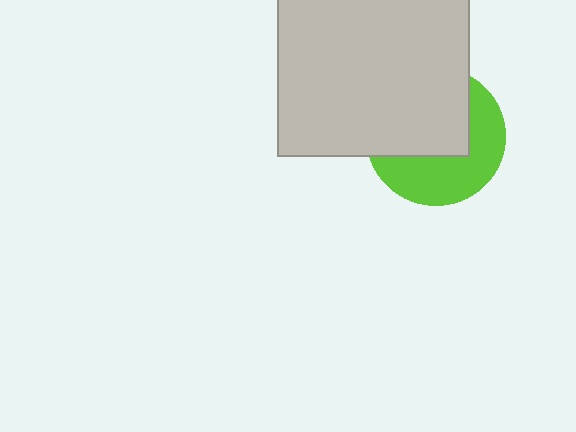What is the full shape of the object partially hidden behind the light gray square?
The partially hidden object is a lime circle.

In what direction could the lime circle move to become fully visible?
The lime circle could move toward the lower-right. That would shift it out from behind the light gray square entirely.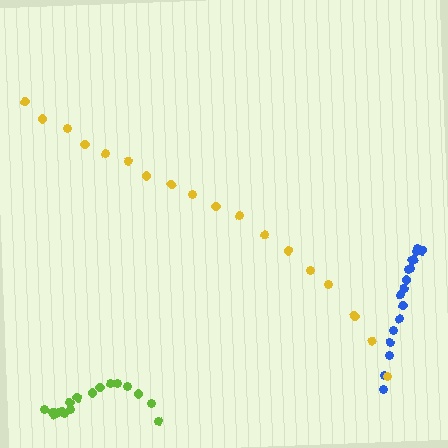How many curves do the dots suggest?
There are 3 distinct paths.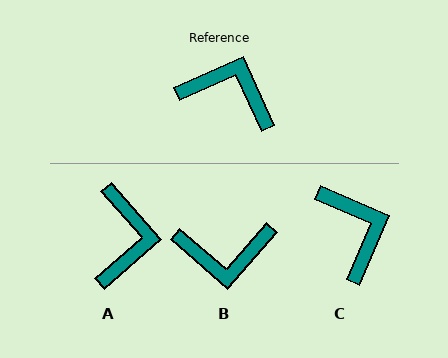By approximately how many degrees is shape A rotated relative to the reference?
Approximately 73 degrees clockwise.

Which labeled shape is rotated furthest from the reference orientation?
B, about 156 degrees away.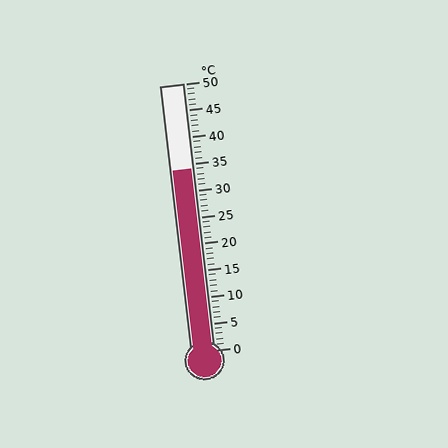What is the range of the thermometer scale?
The thermometer scale ranges from 0°C to 50°C.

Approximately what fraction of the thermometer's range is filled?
The thermometer is filled to approximately 70% of its range.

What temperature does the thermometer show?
The thermometer shows approximately 34°C.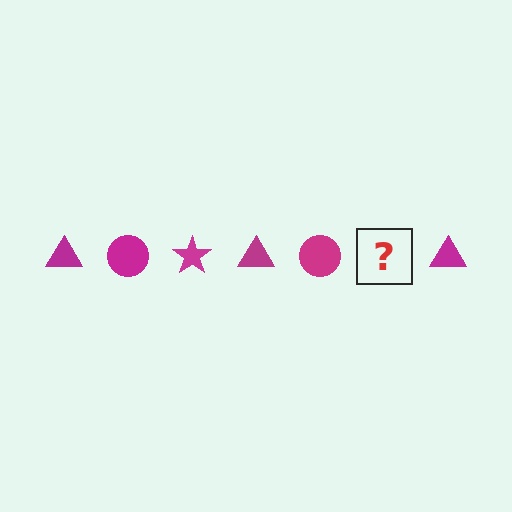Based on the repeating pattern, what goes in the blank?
The blank should be a magenta star.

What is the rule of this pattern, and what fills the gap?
The rule is that the pattern cycles through triangle, circle, star shapes in magenta. The gap should be filled with a magenta star.